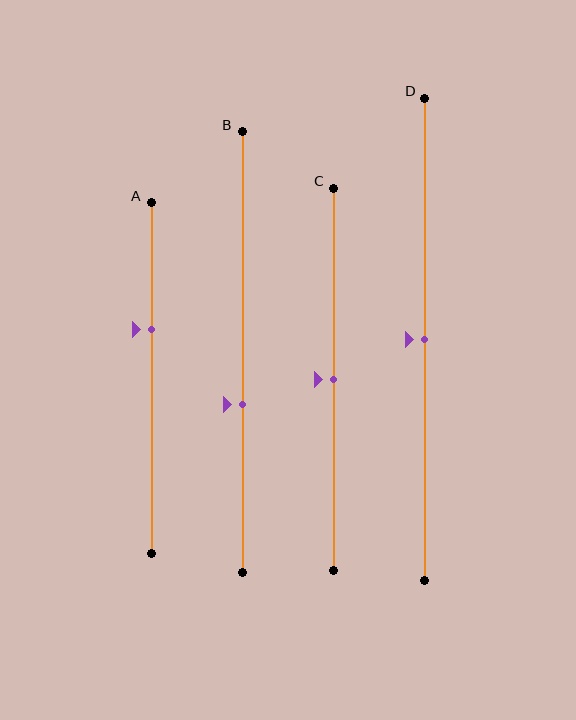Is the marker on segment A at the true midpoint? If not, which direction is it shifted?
No, the marker on segment A is shifted upward by about 14% of the segment length.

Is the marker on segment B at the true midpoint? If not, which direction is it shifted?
No, the marker on segment B is shifted downward by about 12% of the segment length.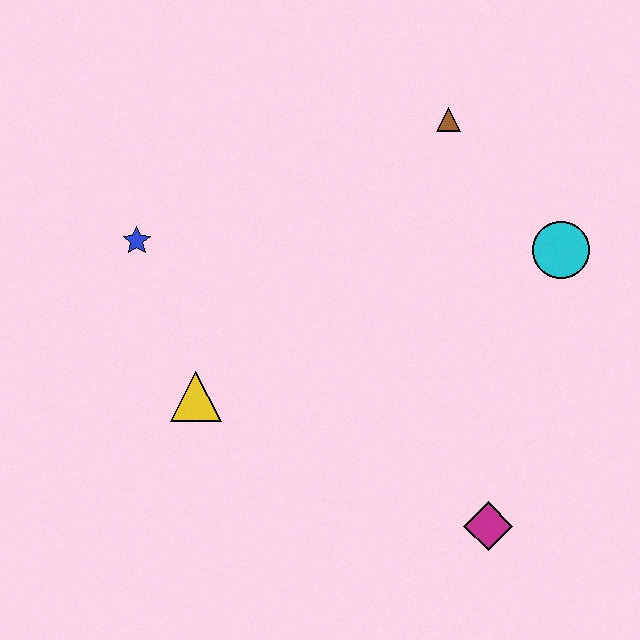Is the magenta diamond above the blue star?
No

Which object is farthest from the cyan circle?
The blue star is farthest from the cyan circle.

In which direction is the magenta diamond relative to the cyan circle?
The magenta diamond is below the cyan circle.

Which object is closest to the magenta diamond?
The cyan circle is closest to the magenta diamond.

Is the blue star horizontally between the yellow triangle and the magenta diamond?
No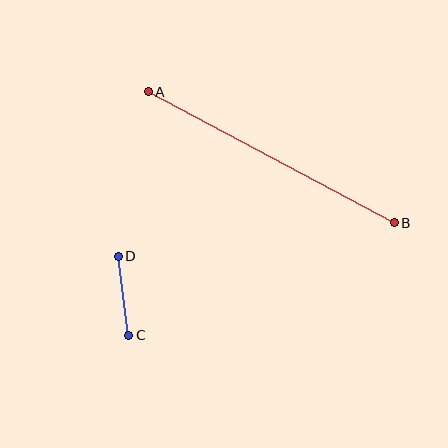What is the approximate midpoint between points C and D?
The midpoint is at approximately (123, 296) pixels.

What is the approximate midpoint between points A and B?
The midpoint is at approximately (271, 157) pixels.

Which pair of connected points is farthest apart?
Points A and B are farthest apart.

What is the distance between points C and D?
The distance is approximately 80 pixels.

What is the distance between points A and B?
The distance is approximately 278 pixels.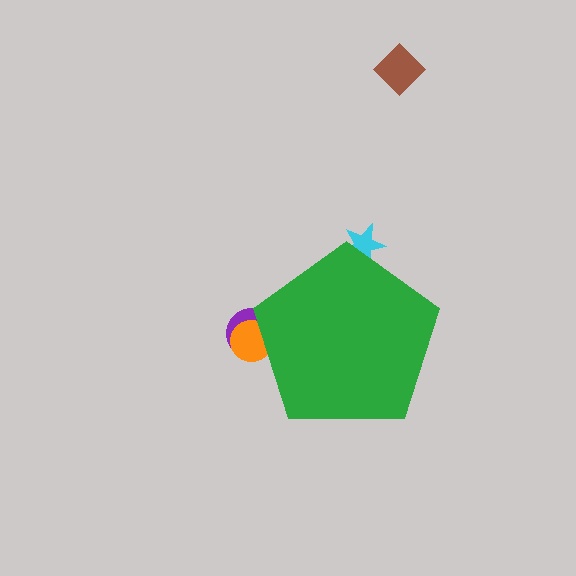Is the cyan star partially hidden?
Yes, the cyan star is partially hidden behind the green pentagon.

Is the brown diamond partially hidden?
No, the brown diamond is fully visible.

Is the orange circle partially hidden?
Yes, the orange circle is partially hidden behind the green pentagon.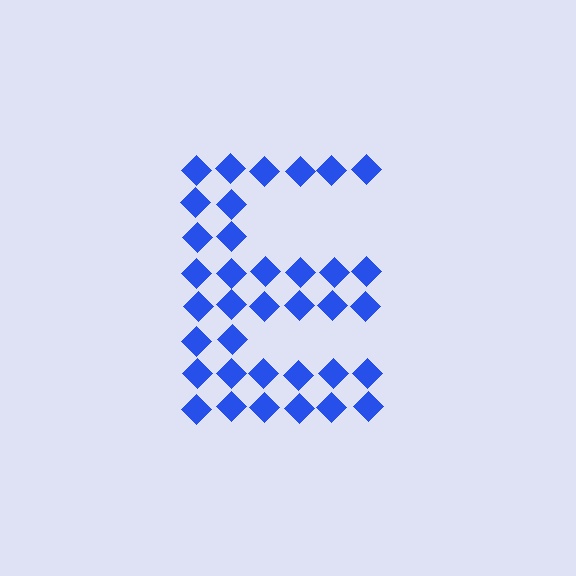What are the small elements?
The small elements are diamonds.